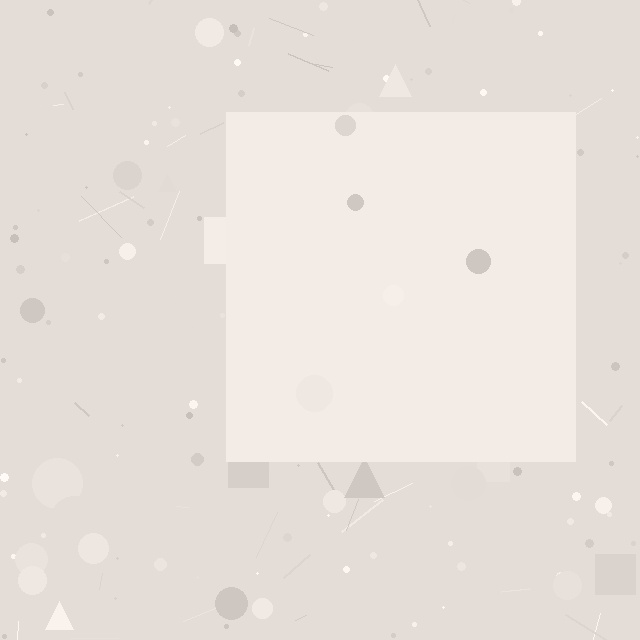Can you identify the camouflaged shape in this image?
The camouflaged shape is a square.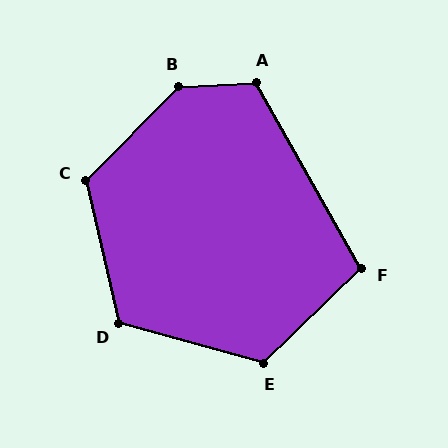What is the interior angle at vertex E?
Approximately 121 degrees (obtuse).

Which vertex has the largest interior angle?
B, at approximately 137 degrees.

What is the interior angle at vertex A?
Approximately 117 degrees (obtuse).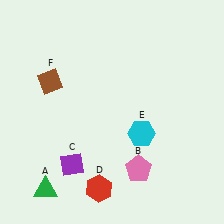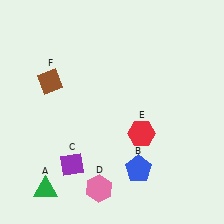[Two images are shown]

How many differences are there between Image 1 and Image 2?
There are 3 differences between the two images.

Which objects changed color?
B changed from pink to blue. D changed from red to pink. E changed from cyan to red.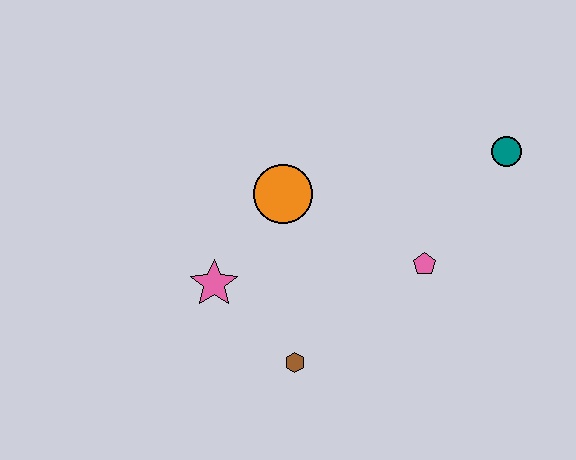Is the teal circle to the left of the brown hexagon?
No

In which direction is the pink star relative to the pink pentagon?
The pink star is to the left of the pink pentagon.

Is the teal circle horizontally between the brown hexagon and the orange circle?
No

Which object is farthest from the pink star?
The teal circle is farthest from the pink star.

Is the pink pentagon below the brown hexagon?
No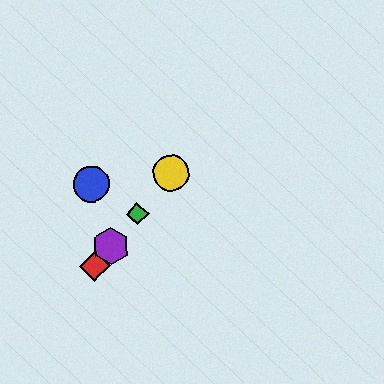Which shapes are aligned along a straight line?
The red diamond, the green diamond, the yellow circle, the purple hexagon are aligned along a straight line.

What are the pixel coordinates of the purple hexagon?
The purple hexagon is at (111, 246).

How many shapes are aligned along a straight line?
4 shapes (the red diamond, the green diamond, the yellow circle, the purple hexagon) are aligned along a straight line.